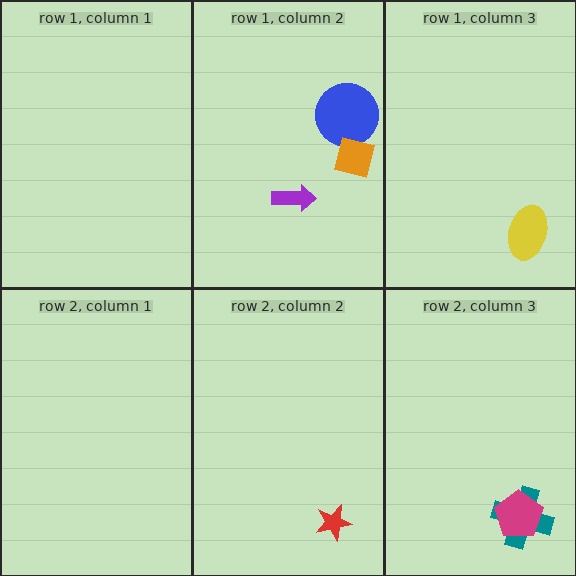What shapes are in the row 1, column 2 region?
The purple arrow, the blue circle, the orange square.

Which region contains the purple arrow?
The row 1, column 2 region.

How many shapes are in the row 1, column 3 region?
1.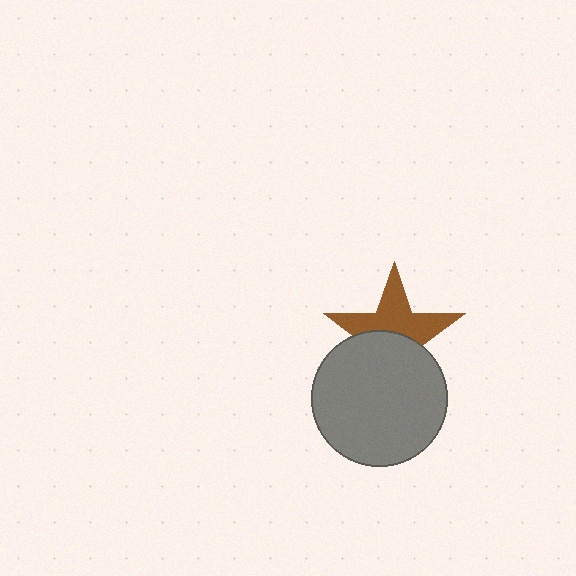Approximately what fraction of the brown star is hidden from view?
Roughly 48% of the brown star is hidden behind the gray circle.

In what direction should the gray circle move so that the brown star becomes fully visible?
The gray circle should move down. That is the shortest direction to clear the overlap and leave the brown star fully visible.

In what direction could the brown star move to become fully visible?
The brown star could move up. That would shift it out from behind the gray circle entirely.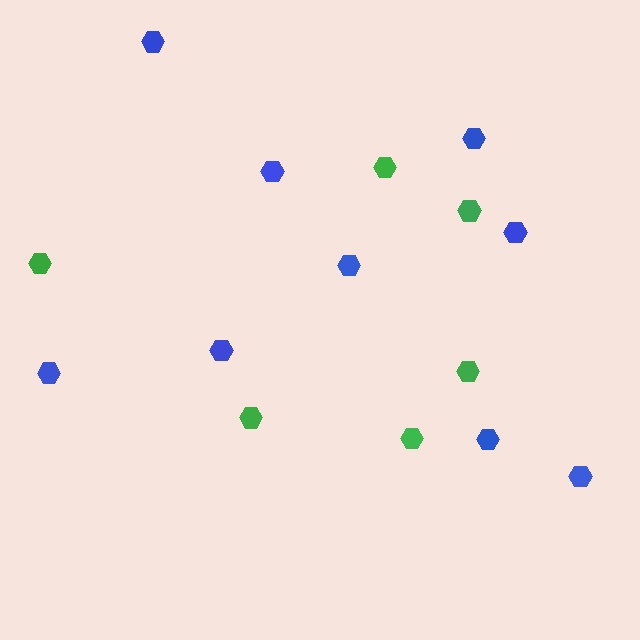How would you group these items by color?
There are 2 groups: one group of green hexagons (6) and one group of blue hexagons (9).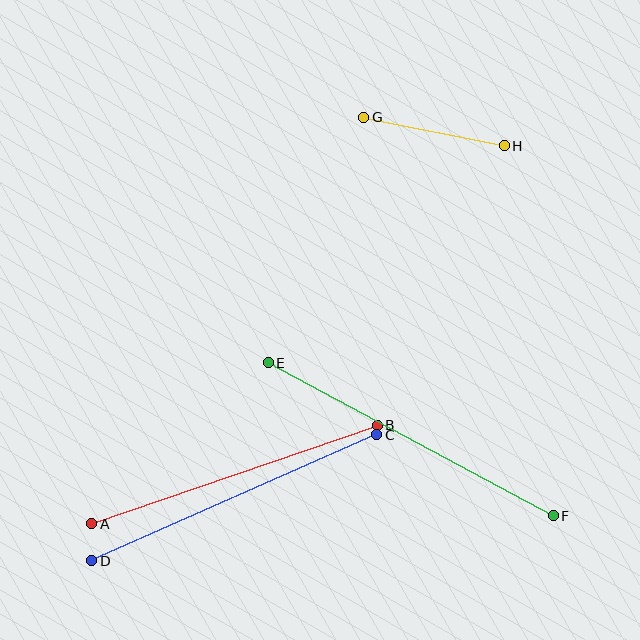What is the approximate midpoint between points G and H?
The midpoint is at approximately (434, 131) pixels.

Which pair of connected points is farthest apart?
Points E and F are farthest apart.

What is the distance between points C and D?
The distance is approximately 311 pixels.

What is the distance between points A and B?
The distance is approximately 302 pixels.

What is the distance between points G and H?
The distance is approximately 143 pixels.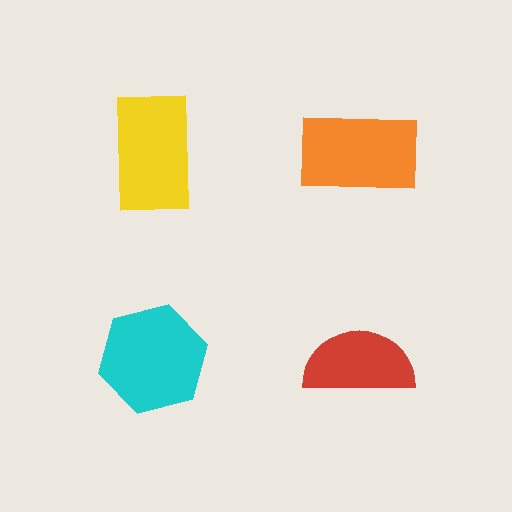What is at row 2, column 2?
A red semicircle.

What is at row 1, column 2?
An orange rectangle.